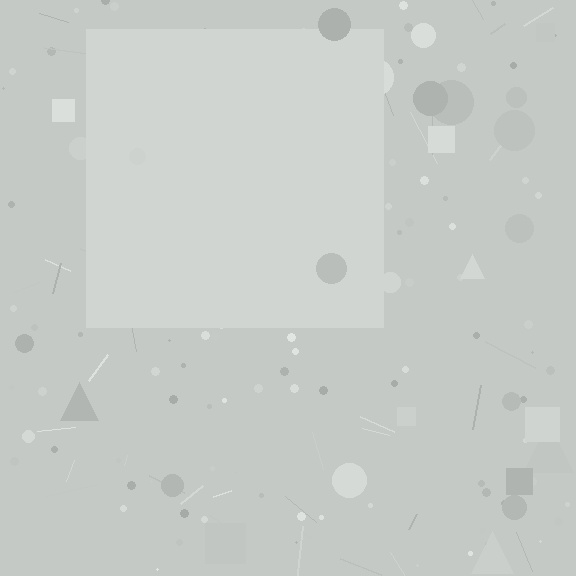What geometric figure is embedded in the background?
A square is embedded in the background.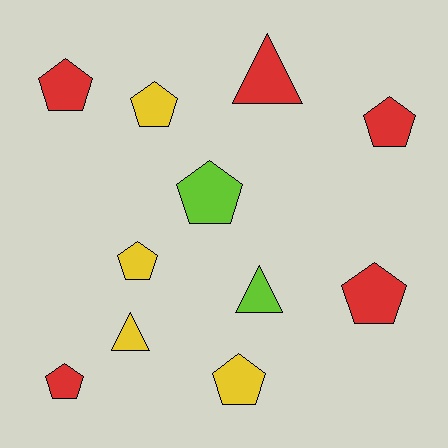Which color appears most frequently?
Red, with 5 objects.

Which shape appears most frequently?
Pentagon, with 8 objects.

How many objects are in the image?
There are 11 objects.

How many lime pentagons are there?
There is 1 lime pentagon.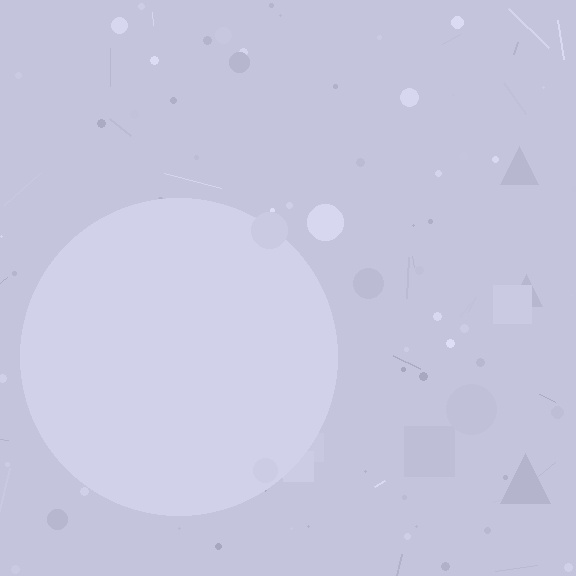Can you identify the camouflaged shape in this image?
The camouflaged shape is a circle.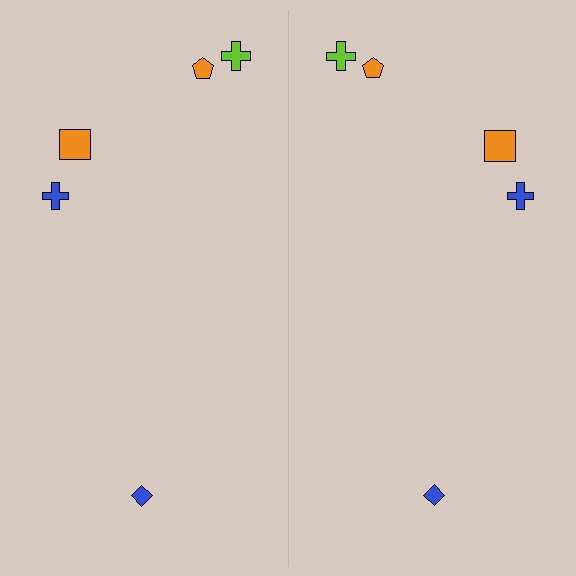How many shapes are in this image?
There are 10 shapes in this image.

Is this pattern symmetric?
Yes, this pattern has bilateral (reflection) symmetry.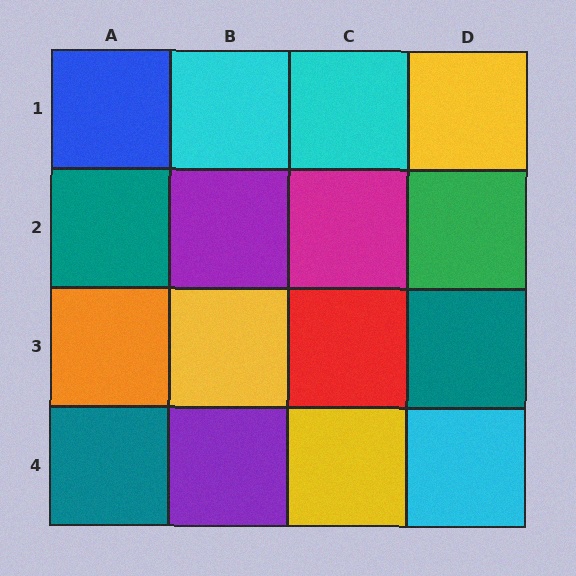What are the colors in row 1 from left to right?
Blue, cyan, cyan, yellow.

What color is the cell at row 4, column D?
Cyan.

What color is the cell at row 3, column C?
Red.